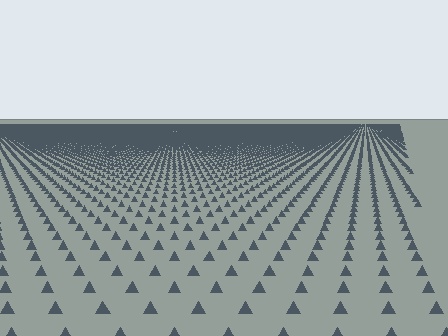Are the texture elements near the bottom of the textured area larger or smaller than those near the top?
Larger. Near the bottom, elements are closer to the viewer and appear at a bigger on-screen size.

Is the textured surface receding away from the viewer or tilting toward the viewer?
The surface is receding away from the viewer. Texture elements get smaller and denser toward the top.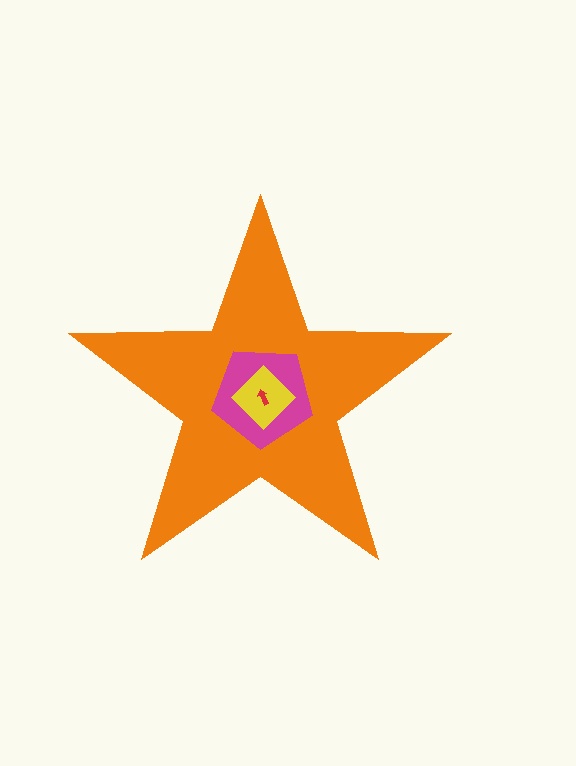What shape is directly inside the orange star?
The magenta pentagon.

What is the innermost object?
The red arrow.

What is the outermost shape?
The orange star.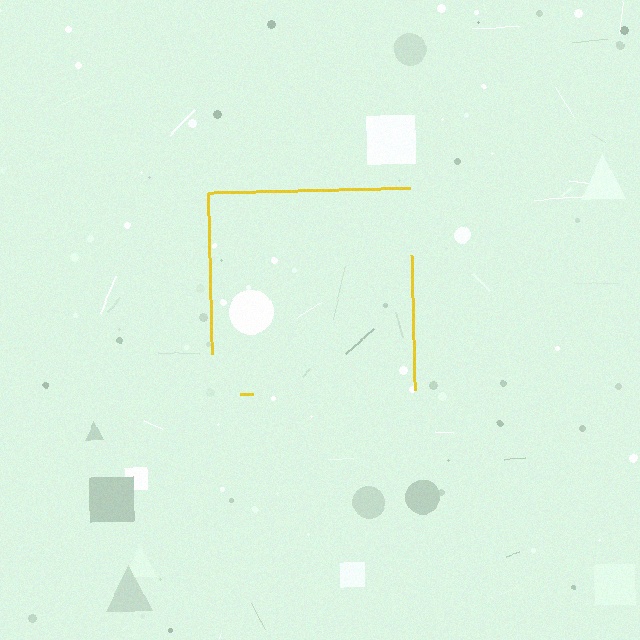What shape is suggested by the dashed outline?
The dashed outline suggests a square.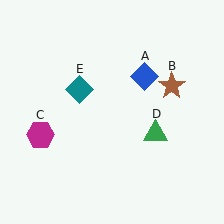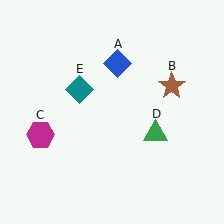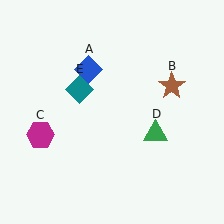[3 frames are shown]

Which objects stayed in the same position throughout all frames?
Brown star (object B) and magenta hexagon (object C) and green triangle (object D) and teal diamond (object E) remained stationary.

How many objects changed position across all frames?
1 object changed position: blue diamond (object A).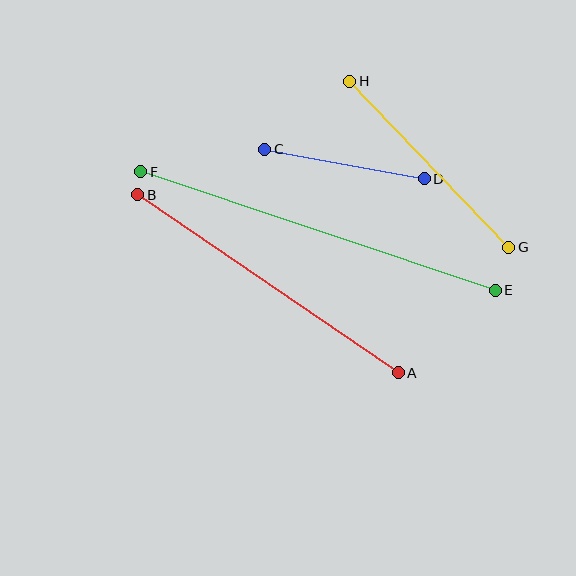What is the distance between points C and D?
The distance is approximately 162 pixels.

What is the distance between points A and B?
The distance is approximately 316 pixels.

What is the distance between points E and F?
The distance is approximately 374 pixels.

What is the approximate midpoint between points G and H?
The midpoint is at approximately (429, 164) pixels.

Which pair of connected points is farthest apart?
Points E and F are farthest apart.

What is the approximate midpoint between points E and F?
The midpoint is at approximately (318, 231) pixels.